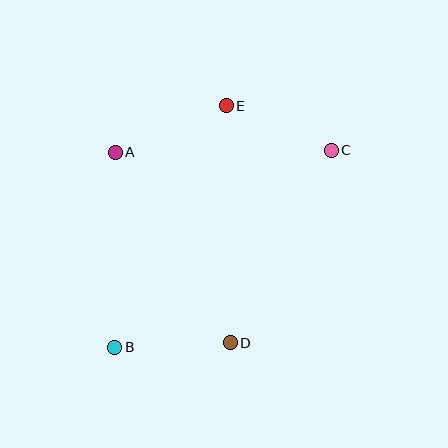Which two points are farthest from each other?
Points B and C are farthest from each other.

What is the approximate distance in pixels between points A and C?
The distance between A and C is approximately 216 pixels.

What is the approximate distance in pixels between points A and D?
The distance between A and D is approximately 223 pixels.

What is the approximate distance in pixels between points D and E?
The distance between D and E is approximately 237 pixels.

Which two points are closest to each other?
Points C and E are closest to each other.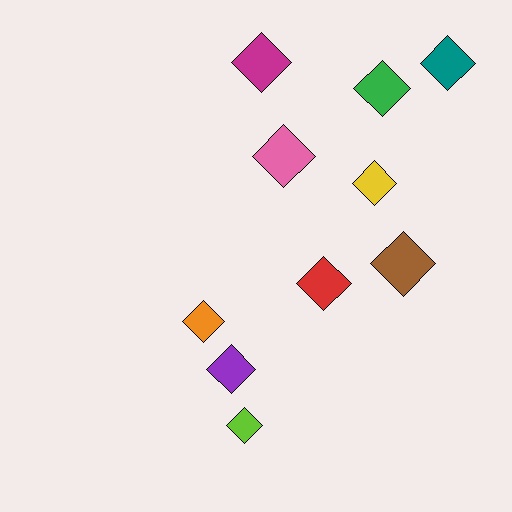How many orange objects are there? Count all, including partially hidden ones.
There is 1 orange object.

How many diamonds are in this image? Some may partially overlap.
There are 10 diamonds.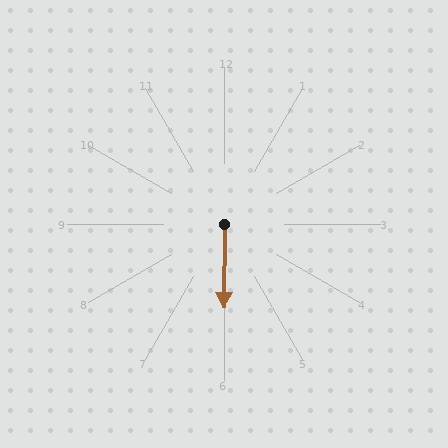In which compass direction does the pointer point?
South.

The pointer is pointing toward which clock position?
Roughly 6 o'clock.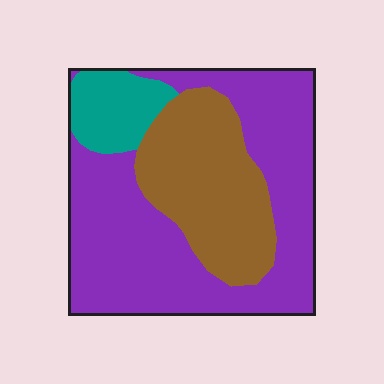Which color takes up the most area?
Purple, at roughly 60%.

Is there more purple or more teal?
Purple.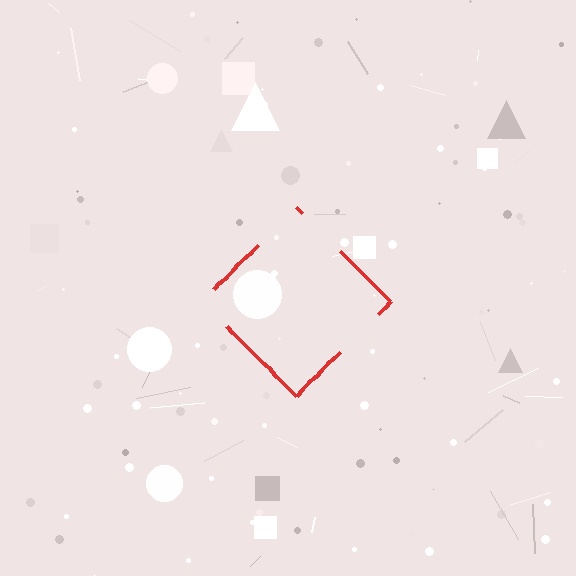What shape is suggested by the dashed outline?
The dashed outline suggests a diamond.